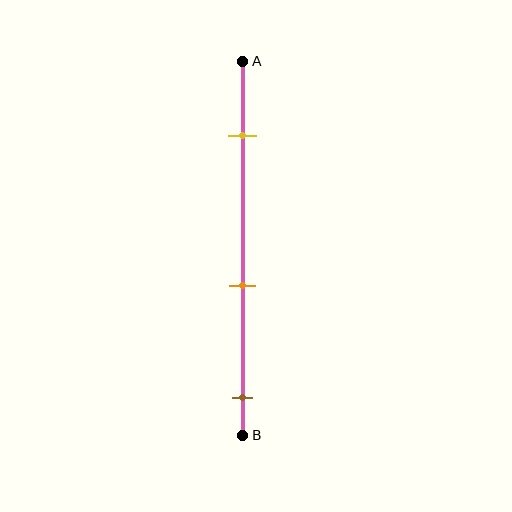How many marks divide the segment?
There are 3 marks dividing the segment.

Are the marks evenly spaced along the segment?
Yes, the marks are approximately evenly spaced.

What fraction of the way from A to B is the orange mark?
The orange mark is approximately 60% (0.6) of the way from A to B.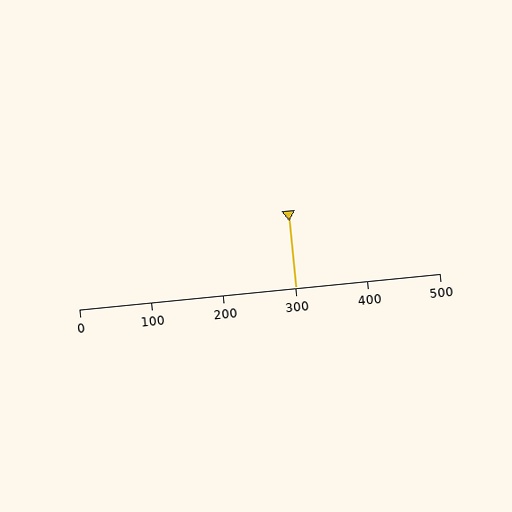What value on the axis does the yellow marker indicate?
The marker indicates approximately 300.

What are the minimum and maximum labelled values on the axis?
The axis runs from 0 to 500.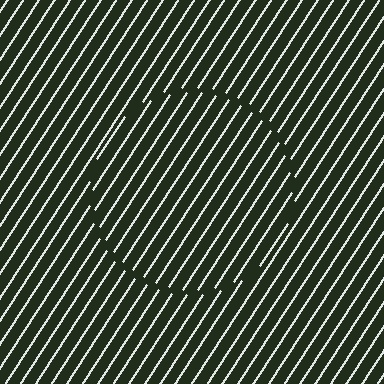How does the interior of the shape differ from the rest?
The interior of the shape contains the same grating, shifted by half a period — the contour is defined by the phase discontinuity where line-ends from the inner and outer gratings abut.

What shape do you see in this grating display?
An illusory circle. The interior of the shape contains the same grating, shifted by half a period — the contour is defined by the phase discontinuity where line-ends from the inner and outer gratings abut.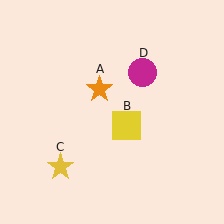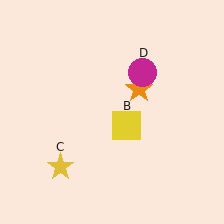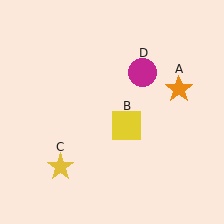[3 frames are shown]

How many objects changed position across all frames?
1 object changed position: orange star (object A).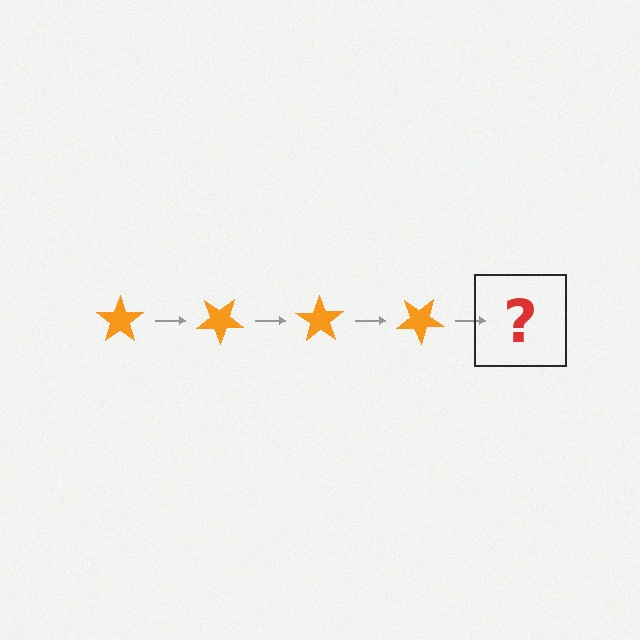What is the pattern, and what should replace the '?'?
The pattern is that the star rotates 35 degrees each step. The '?' should be an orange star rotated 140 degrees.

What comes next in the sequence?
The next element should be an orange star rotated 140 degrees.